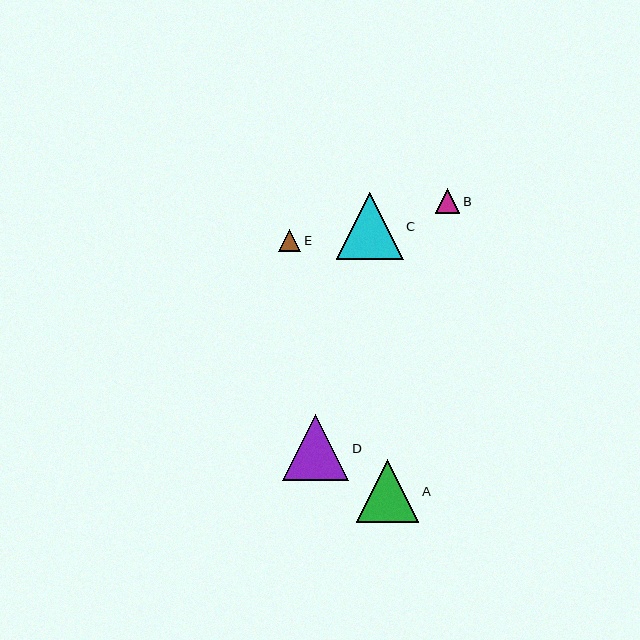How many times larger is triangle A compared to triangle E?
Triangle A is approximately 2.8 times the size of triangle E.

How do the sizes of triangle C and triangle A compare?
Triangle C and triangle A are approximately the same size.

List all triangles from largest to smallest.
From largest to smallest: C, D, A, B, E.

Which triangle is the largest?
Triangle C is the largest with a size of approximately 67 pixels.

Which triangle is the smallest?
Triangle E is the smallest with a size of approximately 22 pixels.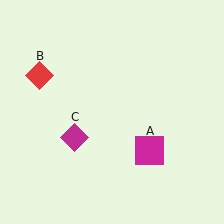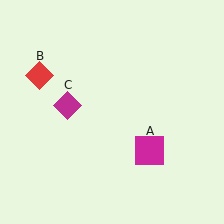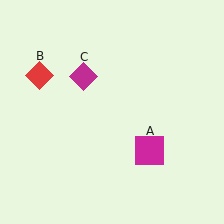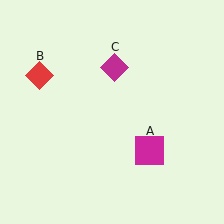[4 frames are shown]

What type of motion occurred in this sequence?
The magenta diamond (object C) rotated clockwise around the center of the scene.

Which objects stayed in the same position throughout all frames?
Magenta square (object A) and red diamond (object B) remained stationary.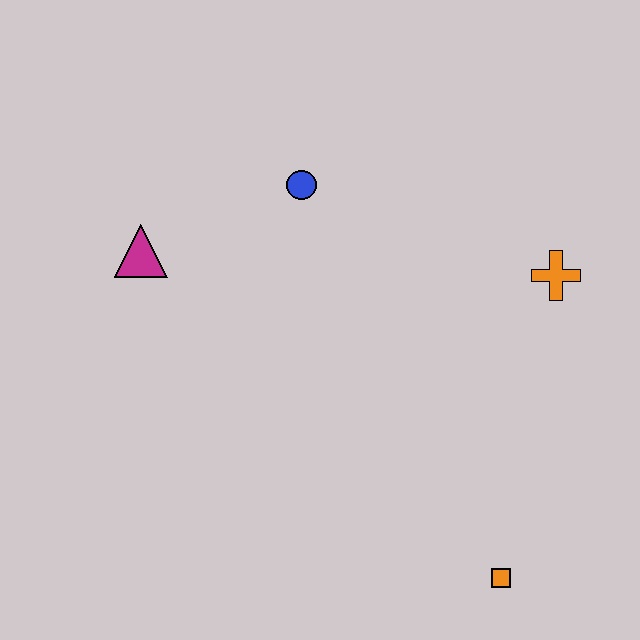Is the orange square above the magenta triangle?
No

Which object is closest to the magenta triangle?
The blue circle is closest to the magenta triangle.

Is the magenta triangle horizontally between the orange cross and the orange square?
No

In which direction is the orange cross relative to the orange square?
The orange cross is above the orange square.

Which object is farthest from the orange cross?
The magenta triangle is farthest from the orange cross.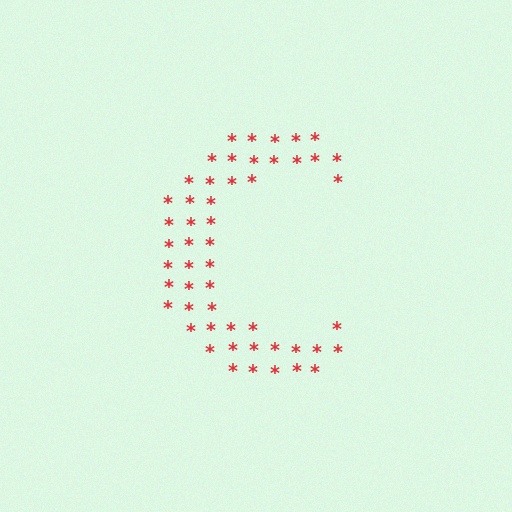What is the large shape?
The large shape is the letter C.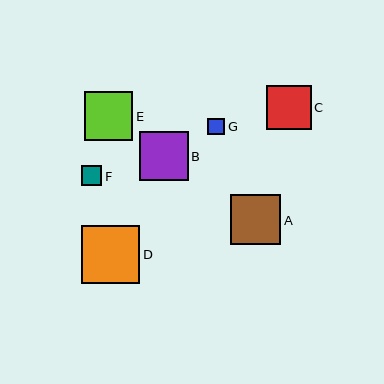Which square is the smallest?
Square G is the smallest with a size of approximately 17 pixels.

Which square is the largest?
Square D is the largest with a size of approximately 59 pixels.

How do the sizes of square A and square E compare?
Square A and square E are approximately the same size.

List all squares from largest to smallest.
From largest to smallest: D, A, E, B, C, F, G.